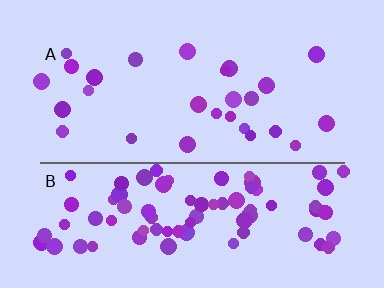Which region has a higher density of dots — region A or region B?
B (the bottom).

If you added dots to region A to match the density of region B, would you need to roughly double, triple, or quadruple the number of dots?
Approximately triple.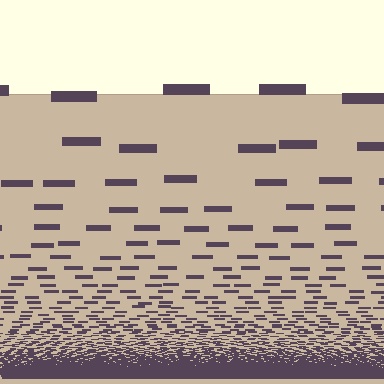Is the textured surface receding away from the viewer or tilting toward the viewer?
The surface appears to tilt toward the viewer. Texture elements get larger and sparser toward the top.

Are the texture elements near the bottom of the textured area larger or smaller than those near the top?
Smaller. The gradient is inverted — elements near the bottom are smaller and denser.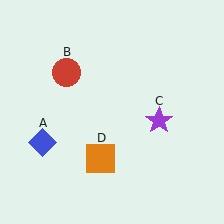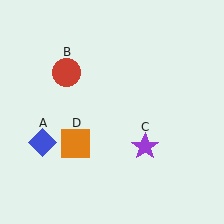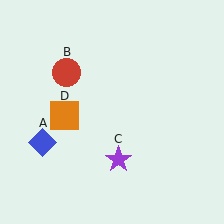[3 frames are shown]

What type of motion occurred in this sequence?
The purple star (object C), orange square (object D) rotated clockwise around the center of the scene.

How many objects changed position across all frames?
2 objects changed position: purple star (object C), orange square (object D).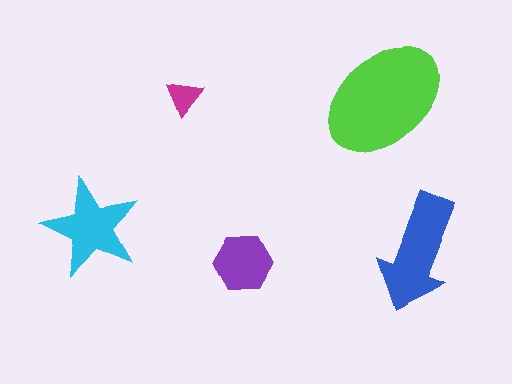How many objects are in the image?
There are 5 objects in the image.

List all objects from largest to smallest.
The lime ellipse, the blue arrow, the cyan star, the purple hexagon, the magenta triangle.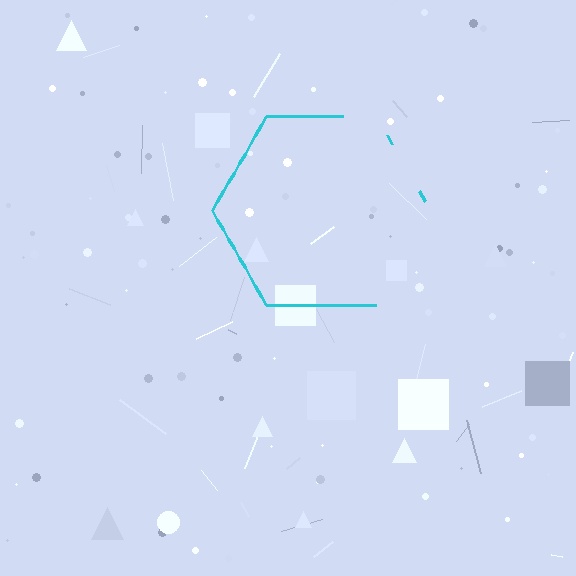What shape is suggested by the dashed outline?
The dashed outline suggests a hexagon.